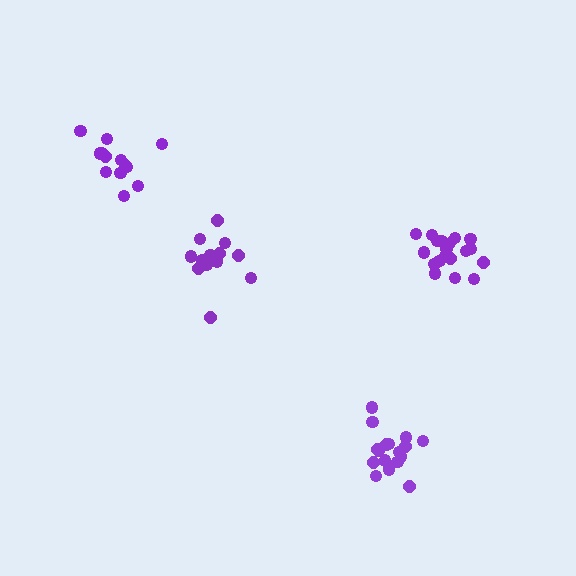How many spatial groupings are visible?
There are 4 spatial groupings.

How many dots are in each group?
Group 1: 13 dots, Group 2: 19 dots, Group 3: 17 dots, Group 4: 13 dots (62 total).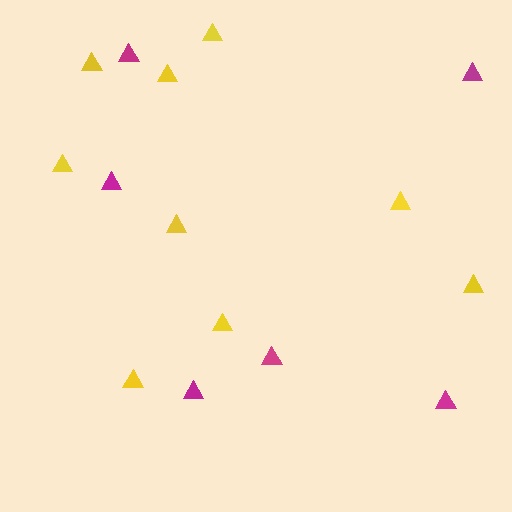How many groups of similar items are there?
There are 2 groups: one group of magenta triangles (6) and one group of yellow triangles (9).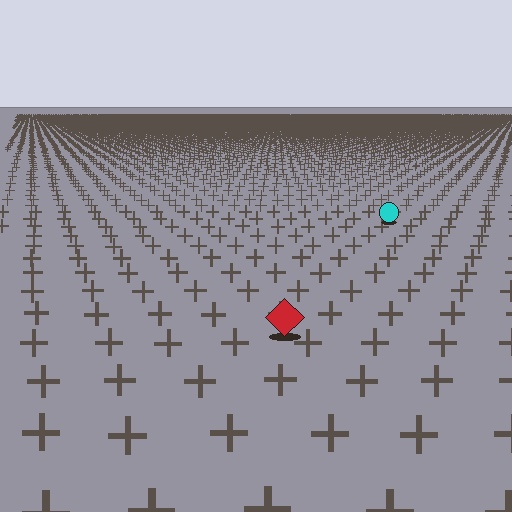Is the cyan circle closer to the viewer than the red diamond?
No. The red diamond is closer — you can tell from the texture gradient: the ground texture is coarser near it.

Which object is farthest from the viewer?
The cyan circle is farthest from the viewer. It appears smaller and the ground texture around it is denser.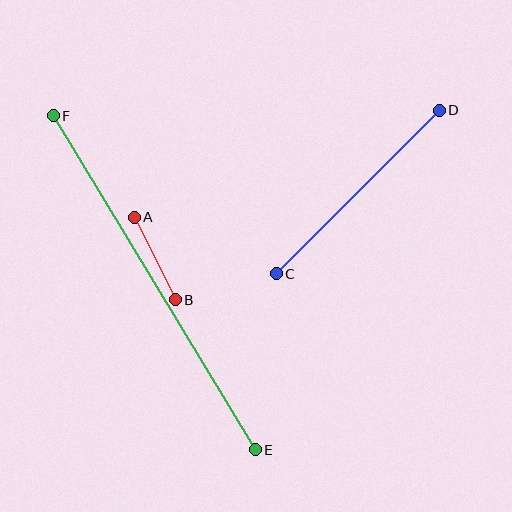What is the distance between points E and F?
The distance is approximately 390 pixels.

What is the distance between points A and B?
The distance is approximately 92 pixels.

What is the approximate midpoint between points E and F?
The midpoint is at approximately (154, 283) pixels.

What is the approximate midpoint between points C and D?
The midpoint is at approximately (358, 192) pixels.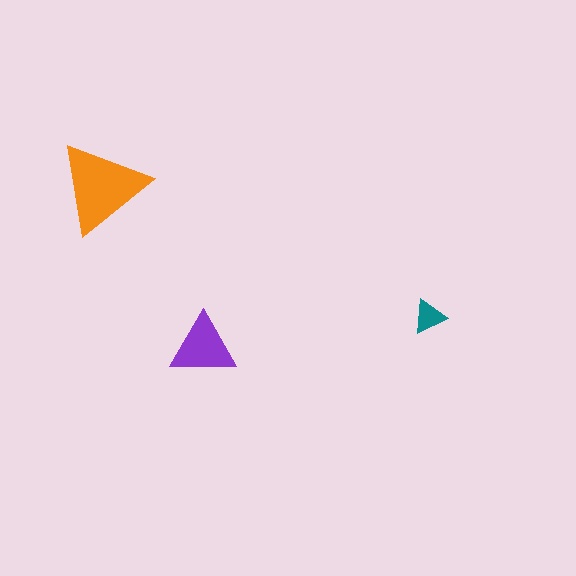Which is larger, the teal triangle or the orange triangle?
The orange one.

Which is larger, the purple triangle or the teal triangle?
The purple one.